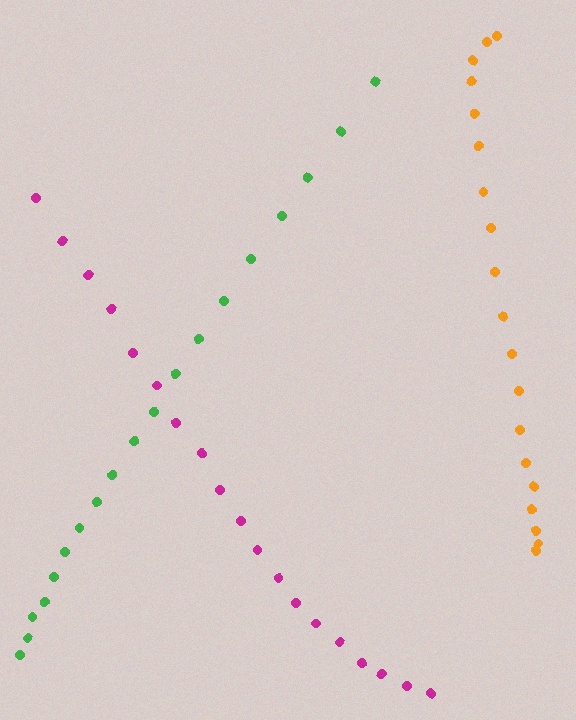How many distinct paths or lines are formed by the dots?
There are 3 distinct paths.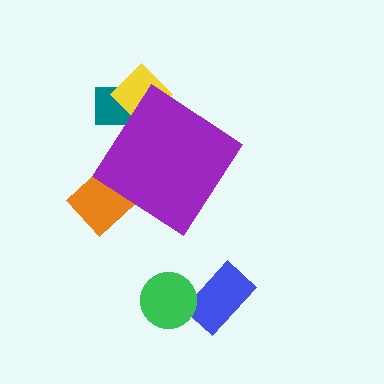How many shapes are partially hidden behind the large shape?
3 shapes are partially hidden.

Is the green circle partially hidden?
No, the green circle is fully visible.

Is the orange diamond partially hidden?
Yes, the orange diamond is partially hidden behind the purple diamond.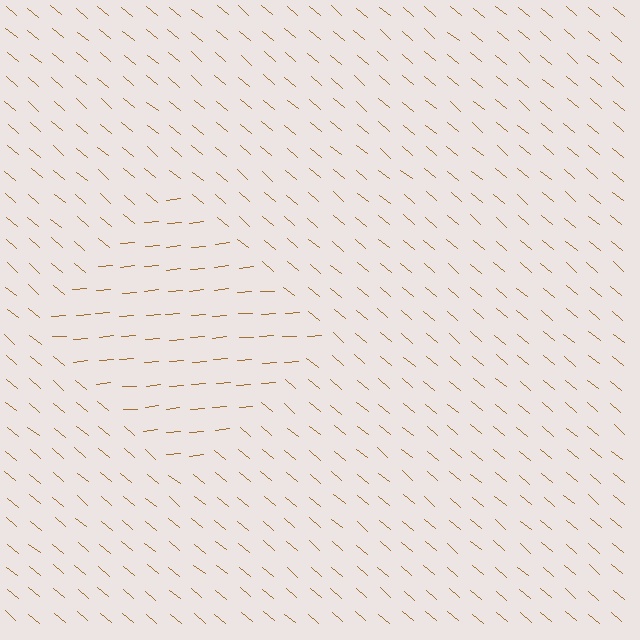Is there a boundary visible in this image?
Yes, there is a texture boundary formed by a change in line orientation.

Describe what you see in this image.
The image is filled with small brown line segments. A diamond region in the image has lines oriented differently from the surrounding lines, creating a visible texture boundary.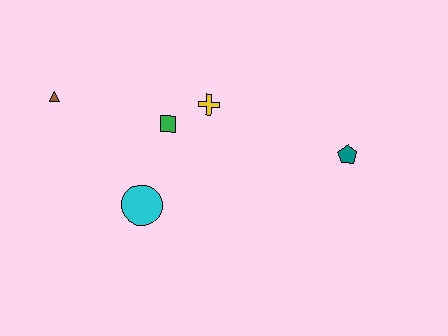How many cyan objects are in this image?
There is 1 cyan object.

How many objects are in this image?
There are 5 objects.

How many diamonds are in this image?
There are no diamonds.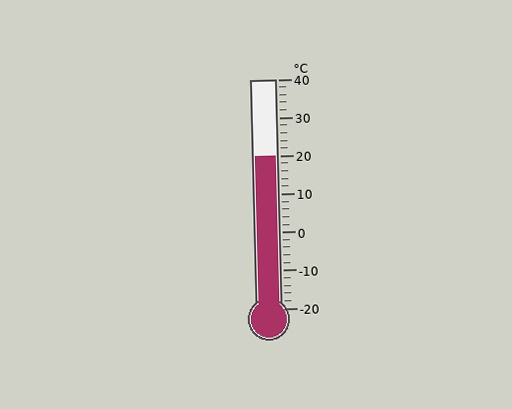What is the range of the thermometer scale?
The thermometer scale ranges from -20°C to 40°C.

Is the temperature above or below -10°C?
The temperature is above -10°C.